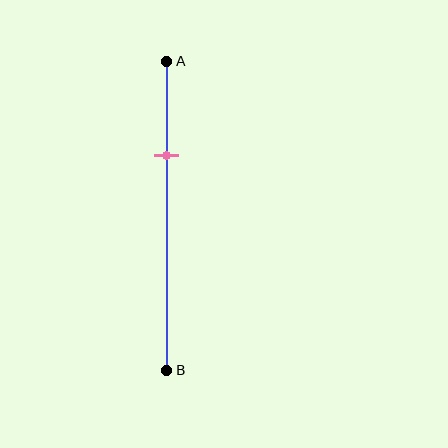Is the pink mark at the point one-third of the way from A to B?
Yes, the mark is approximately at the one-third point.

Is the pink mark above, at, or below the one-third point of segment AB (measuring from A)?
The pink mark is approximately at the one-third point of segment AB.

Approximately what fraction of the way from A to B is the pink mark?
The pink mark is approximately 30% of the way from A to B.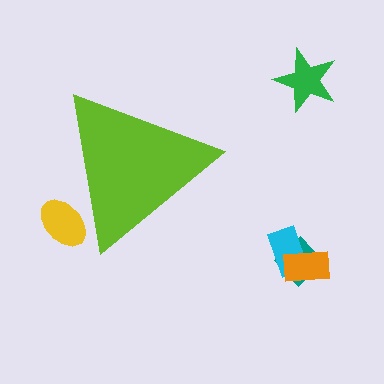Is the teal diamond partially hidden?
No, the teal diamond is fully visible.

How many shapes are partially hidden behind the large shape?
1 shape is partially hidden.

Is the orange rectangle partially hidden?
No, the orange rectangle is fully visible.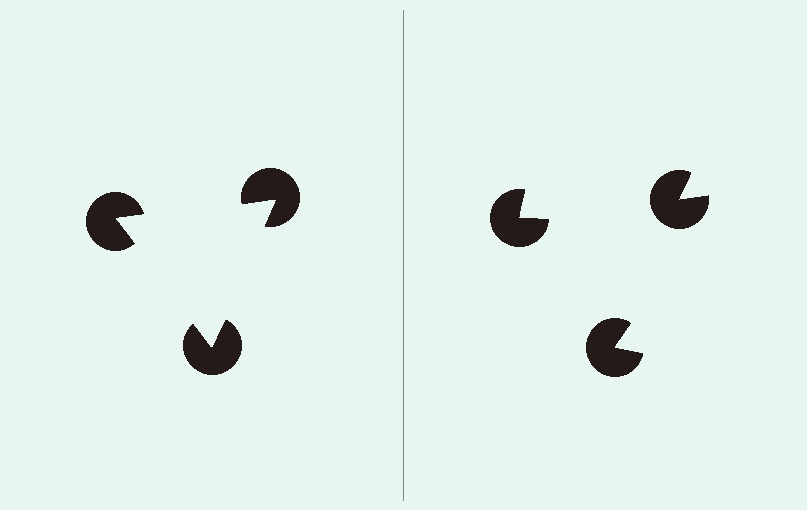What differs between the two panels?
The pac-man discs are positioned identically on both sides; only the wedge orientations differ. On the left they align to a triangle; on the right they are misaligned.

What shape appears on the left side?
An illusory triangle.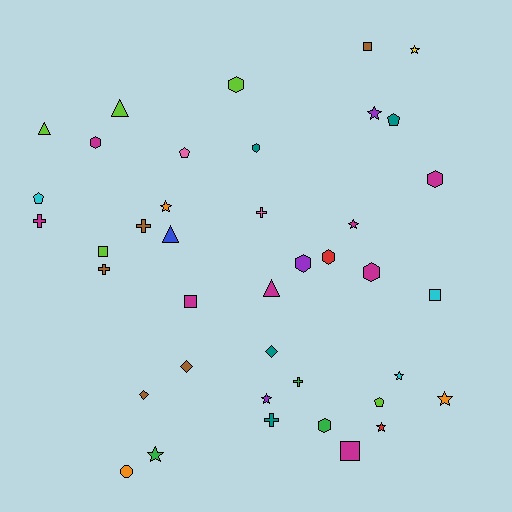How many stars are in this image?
There are 9 stars.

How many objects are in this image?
There are 40 objects.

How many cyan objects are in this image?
There are 3 cyan objects.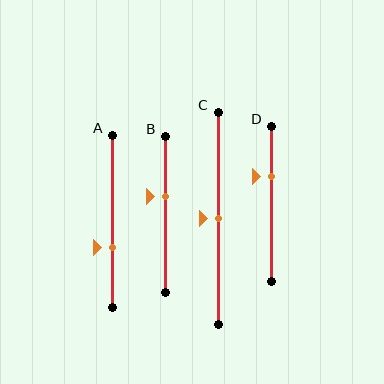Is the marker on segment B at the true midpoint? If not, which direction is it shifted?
No, the marker on segment B is shifted upward by about 11% of the segment length.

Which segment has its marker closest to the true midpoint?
Segment C has its marker closest to the true midpoint.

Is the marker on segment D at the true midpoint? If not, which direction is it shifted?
No, the marker on segment D is shifted upward by about 18% of the segment length.